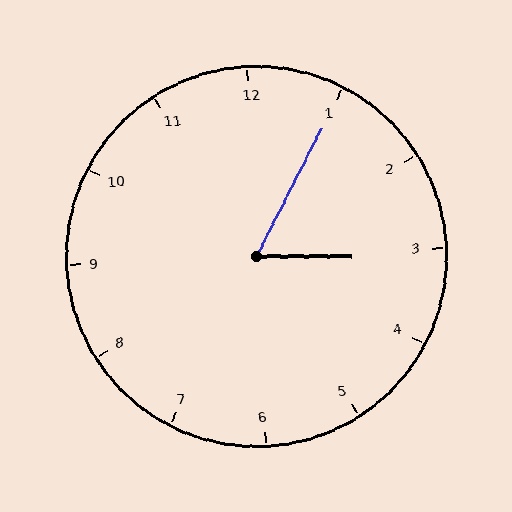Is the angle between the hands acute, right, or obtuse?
It is acute.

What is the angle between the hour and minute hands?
Approximately 62 degrees.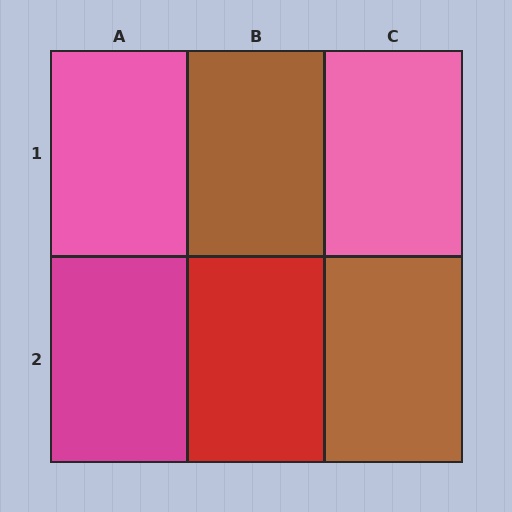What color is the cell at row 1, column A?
Pink.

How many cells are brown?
2 cells are brown.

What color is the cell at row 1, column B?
Brown.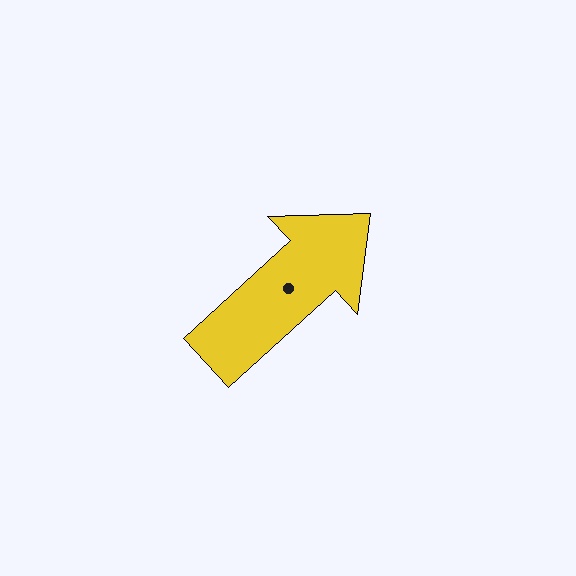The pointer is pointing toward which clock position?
Roughly 2 o'clock.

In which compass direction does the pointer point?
Northeast.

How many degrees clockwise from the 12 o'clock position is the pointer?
Approximately 48 degrees.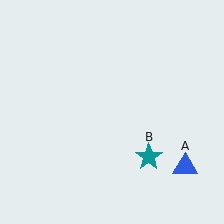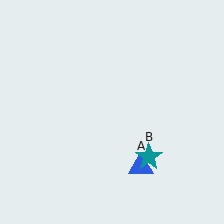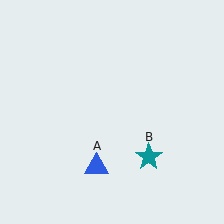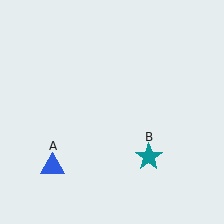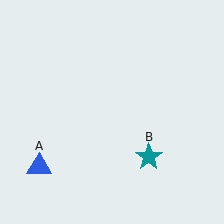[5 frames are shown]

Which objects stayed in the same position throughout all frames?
Teal star (object B) remained stationary.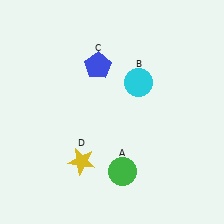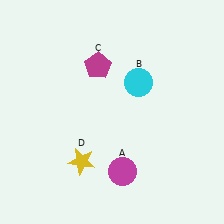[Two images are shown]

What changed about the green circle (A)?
In Image 1, A is green. In Image 2, it changed to magenta.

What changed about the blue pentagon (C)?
In Image 1, C is blue. In Image 2, it changed to magenta.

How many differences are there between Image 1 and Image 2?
There are 2 differences between the two images.